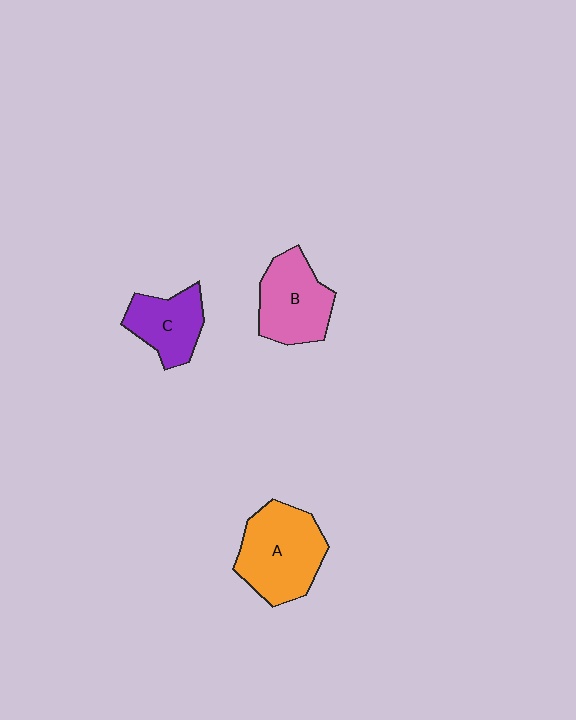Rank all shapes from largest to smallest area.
From largest to smallest: A (orange), B (pink), C (purple).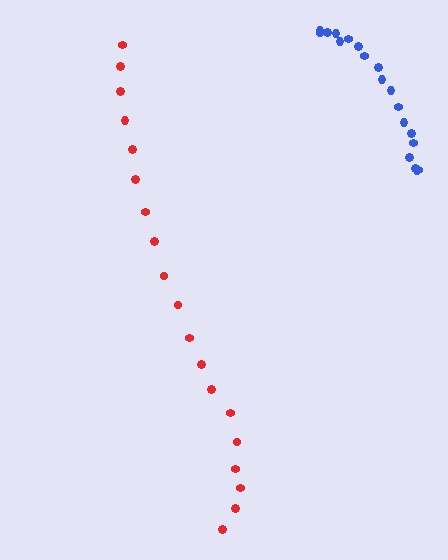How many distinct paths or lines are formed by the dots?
There are 2 distinct paths.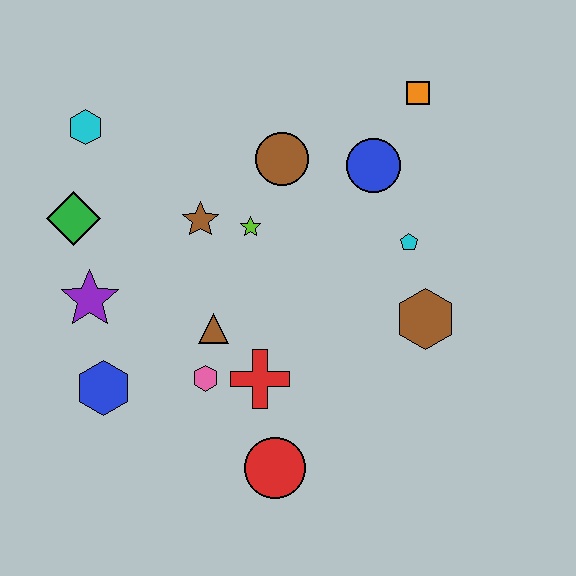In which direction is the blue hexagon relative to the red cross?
The blue hexagon is to the left of the red cross.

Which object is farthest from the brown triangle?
The orange square is farthest from the brown triangle.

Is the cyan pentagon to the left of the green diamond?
No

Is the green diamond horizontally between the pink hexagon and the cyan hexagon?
No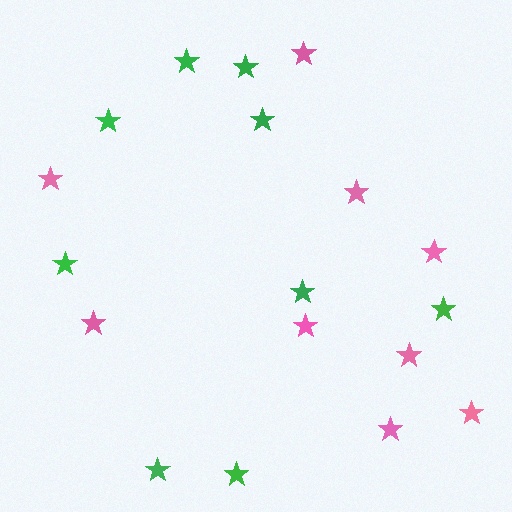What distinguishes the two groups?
There are 2 groups: one group of green stars (9) and one group of pink stars (9).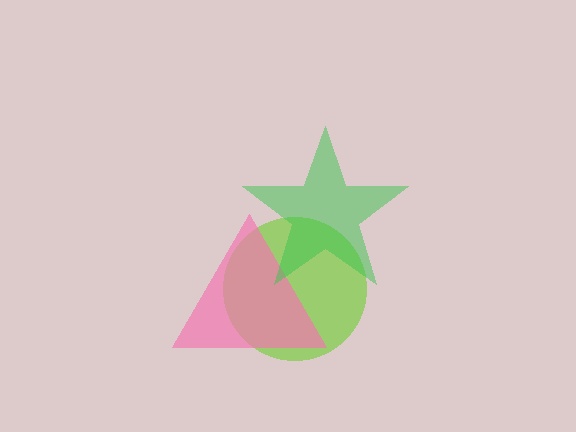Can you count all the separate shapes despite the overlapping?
Yes, there are 3 separate shapes.